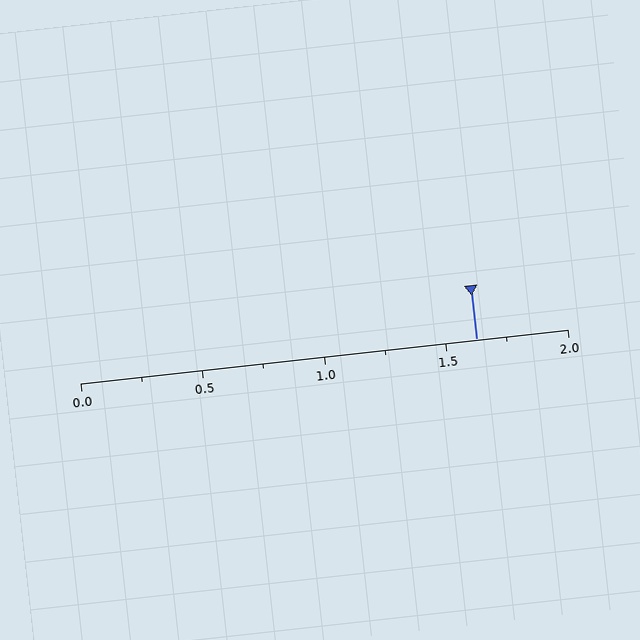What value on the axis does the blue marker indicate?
The marker indicates approximately 1.62.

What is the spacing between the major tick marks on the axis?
The major ticks are spaced 0.5 apart.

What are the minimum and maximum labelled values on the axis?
The axis runs from 0.0 to 2.0.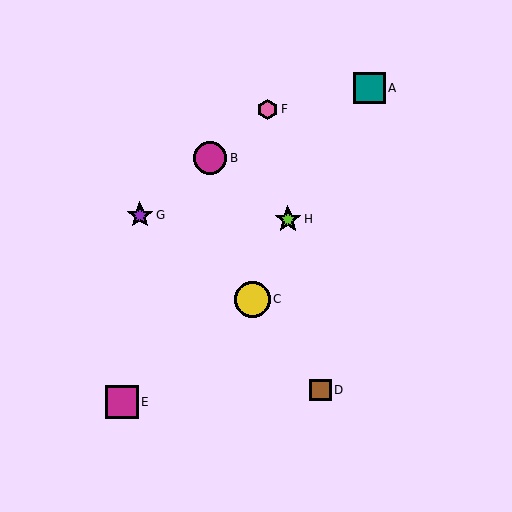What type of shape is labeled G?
Shape G is a purple star.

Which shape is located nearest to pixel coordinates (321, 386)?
The brown square (labeled D) at (321, 390) is nearest to that location.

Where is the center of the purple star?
The center of the purple star is at (140, 215).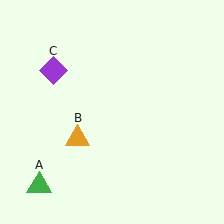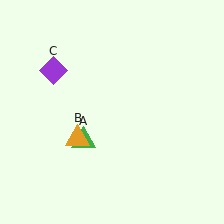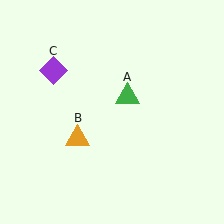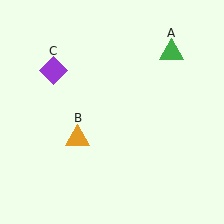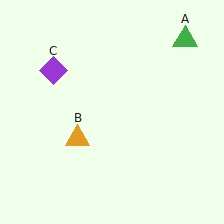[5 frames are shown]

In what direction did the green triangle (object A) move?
The green triangle (object A) moved up and to the right.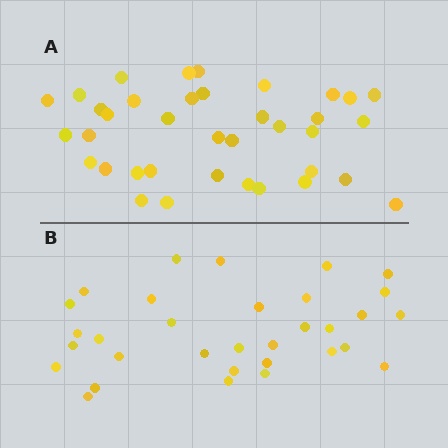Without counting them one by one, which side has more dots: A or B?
Region A (the top region) has more dots.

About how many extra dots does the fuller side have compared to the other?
Region A has about 5 more dots than region B.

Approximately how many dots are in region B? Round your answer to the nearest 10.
About 30 dots. (The exact count is 32, which rounds to 30.)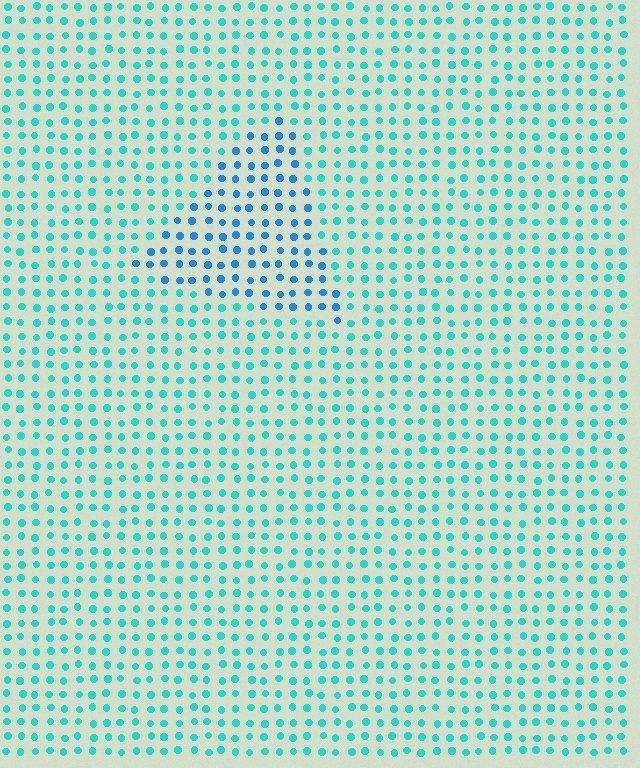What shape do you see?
I see a triangle.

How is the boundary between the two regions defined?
The boundary is defined purely by a slight shift in hue (about 30 degrees). Spacing, size, and orientation are identical on both sides.